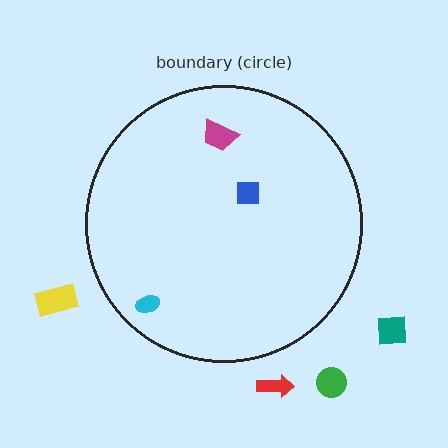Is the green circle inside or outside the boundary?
Outside.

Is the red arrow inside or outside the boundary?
Outside.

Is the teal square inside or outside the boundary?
Outside.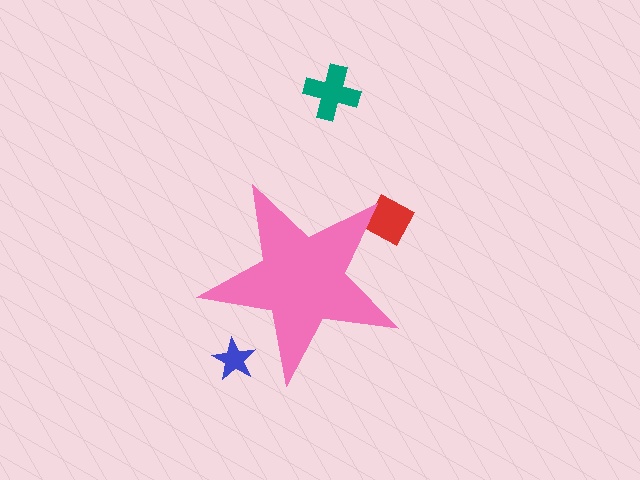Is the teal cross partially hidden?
No, the teal cross is fully visible.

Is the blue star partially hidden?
Yes, the blue star is partially hidden behind the pink star.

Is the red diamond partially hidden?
Yes, the red diamond is partially hidden behind the pink star.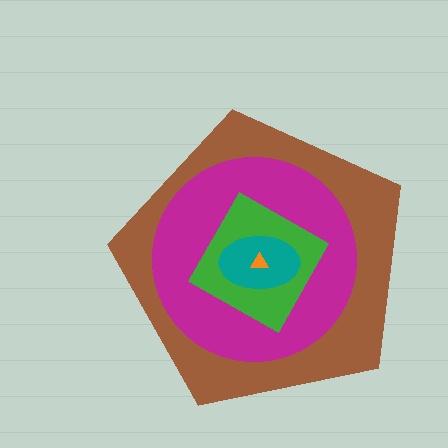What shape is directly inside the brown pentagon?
The magenta circle.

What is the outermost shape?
The brown pentagon.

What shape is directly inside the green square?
The teal ellipse.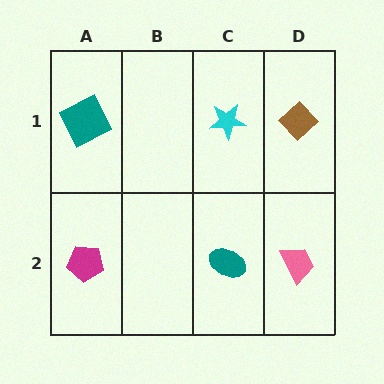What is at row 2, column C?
A teal ellipse.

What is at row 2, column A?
A magenta pentagon.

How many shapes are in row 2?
3 shapes.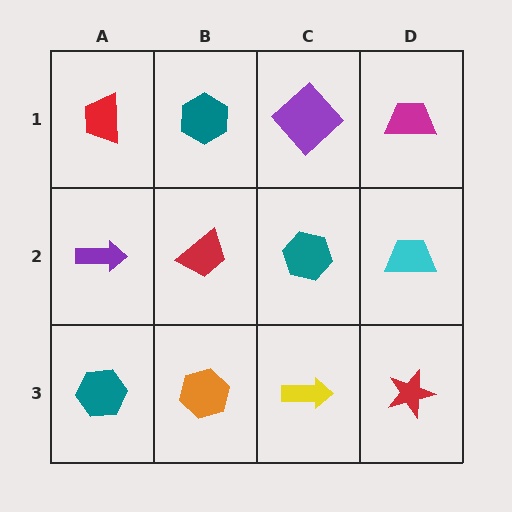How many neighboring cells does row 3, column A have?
2.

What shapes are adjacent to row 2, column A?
A red trapezoid (row 1, column A), a teal hexagon (row 3, column A), a red trapezoid (row 2, column B).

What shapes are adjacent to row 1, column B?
A red trapezoid (row 2, column B), a red trapezoid (row 1, column A), a purple diamond (row 1, column C).